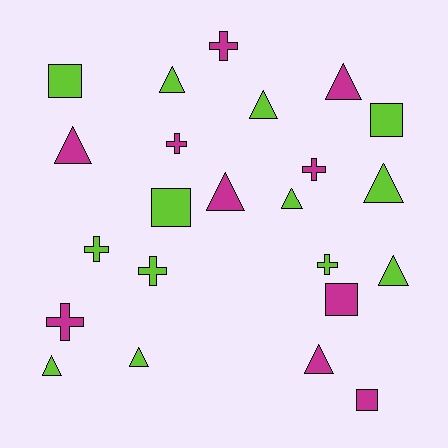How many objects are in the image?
There are 23 objects.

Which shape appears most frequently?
Triangle, with 11 objects.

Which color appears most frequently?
Lime, with 13 objects.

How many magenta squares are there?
There are 2 magenta squares.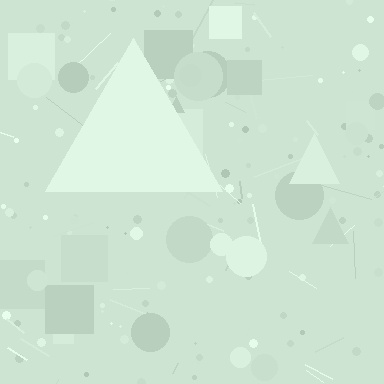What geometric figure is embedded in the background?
A triangle is embedded in the background.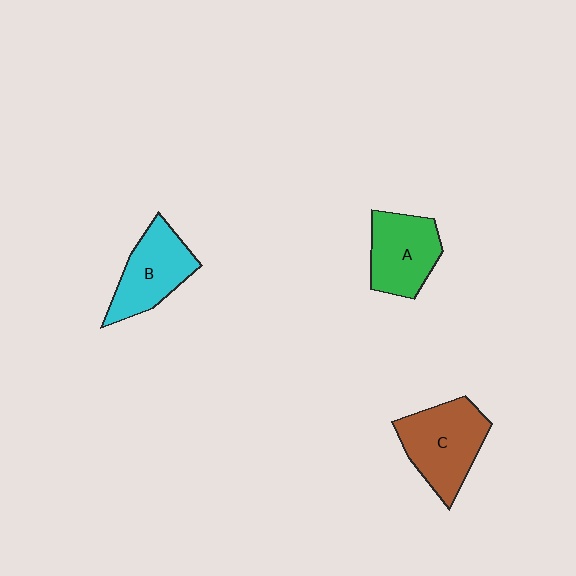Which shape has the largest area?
Shape C (brown).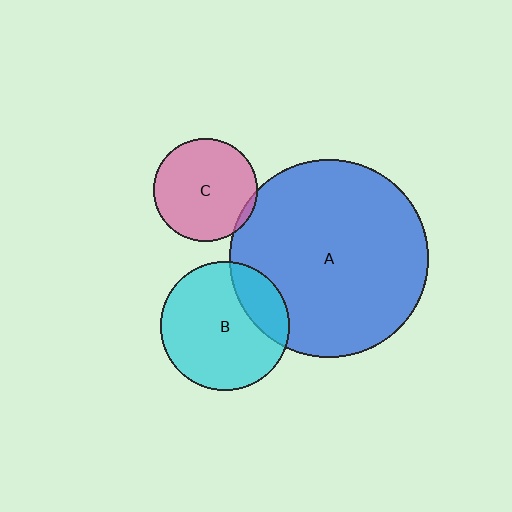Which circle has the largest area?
Circle A (blue).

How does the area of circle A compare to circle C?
Approximately 3.7 times.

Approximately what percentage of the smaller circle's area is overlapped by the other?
Approximately 20%.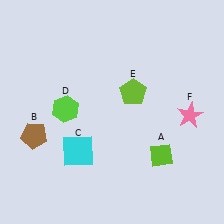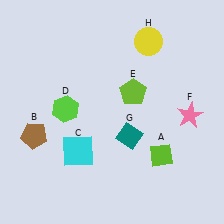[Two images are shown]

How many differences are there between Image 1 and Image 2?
There are 2 differences between the two images.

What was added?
A teal diamond (G), a yellow circle (H) were added in Image 2.